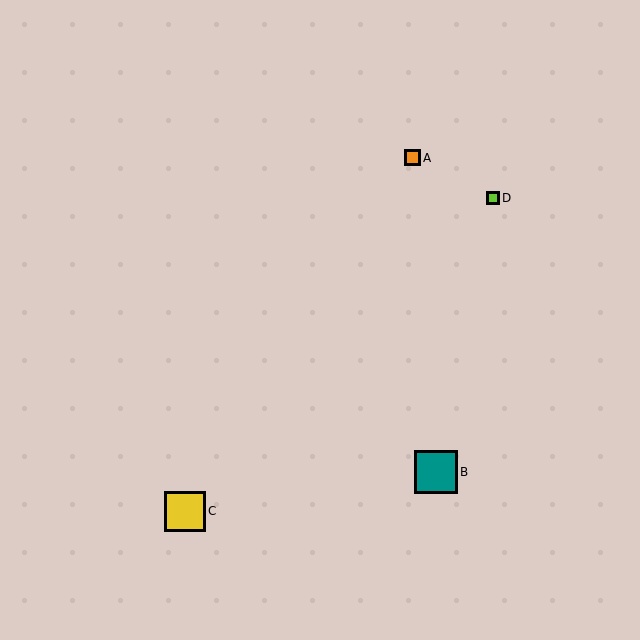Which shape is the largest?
The teal square (labeled B) is the largest.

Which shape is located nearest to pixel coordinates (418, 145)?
The orange square (labeled A) at (413, 158) is nearest to that location.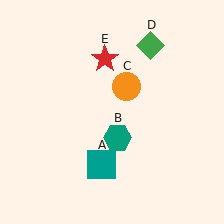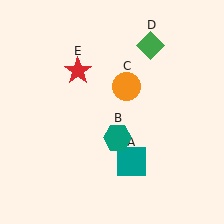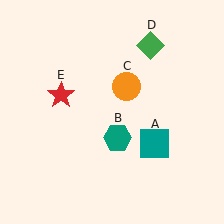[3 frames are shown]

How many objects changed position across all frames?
2 objects changed position: teal square (object A), red star (object E).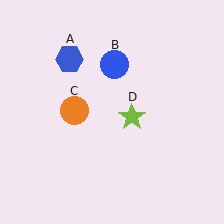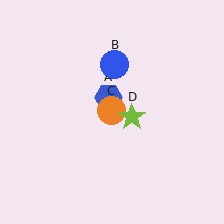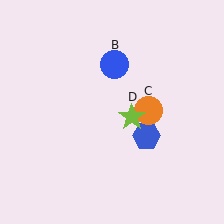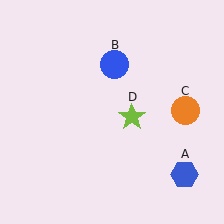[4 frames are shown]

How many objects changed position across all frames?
2 objects changed position: blue hexagon (object A), orange circle (object C).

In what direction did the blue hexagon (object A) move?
The blue hexagon (object A) moved down and to the right.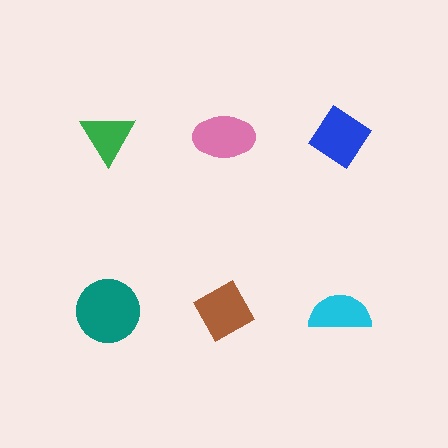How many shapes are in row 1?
3 shapes.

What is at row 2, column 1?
A teal circle.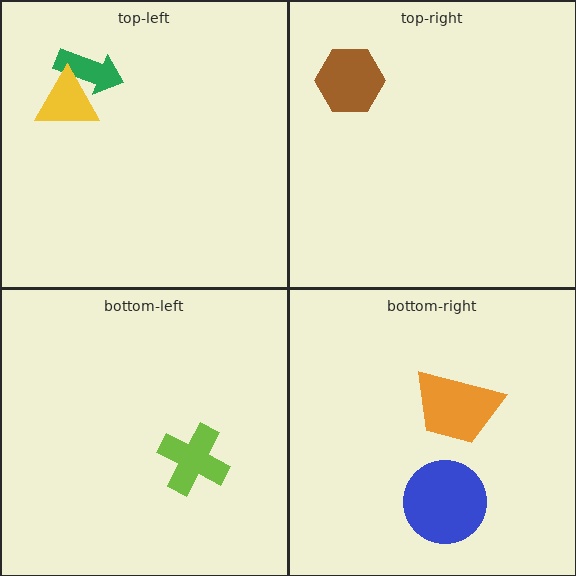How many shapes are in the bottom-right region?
2.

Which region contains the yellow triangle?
The top-left region.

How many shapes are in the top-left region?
2.